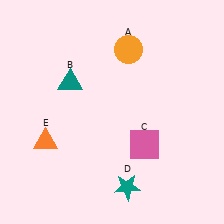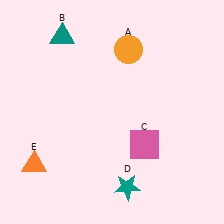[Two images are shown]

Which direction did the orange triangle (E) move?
The orange triangle (E) moved down.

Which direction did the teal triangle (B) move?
The teal triangle (B) moved up.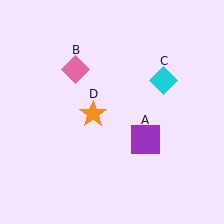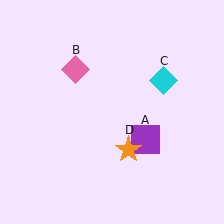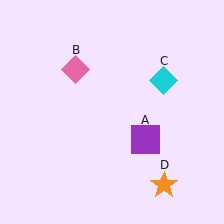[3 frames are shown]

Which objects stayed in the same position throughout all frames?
Purple square (object A) and pink diamond (object B) and cyan diamond (object C) remained stationary.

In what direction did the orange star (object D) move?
The orange star (object D) moved down and to the right.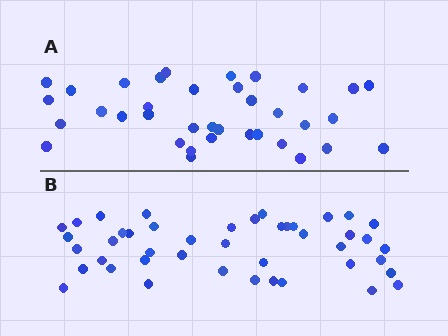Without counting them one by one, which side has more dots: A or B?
Region B (the bottom region) has more dots.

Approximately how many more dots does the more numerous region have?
Region B has roughly 8 or so more dots than region A.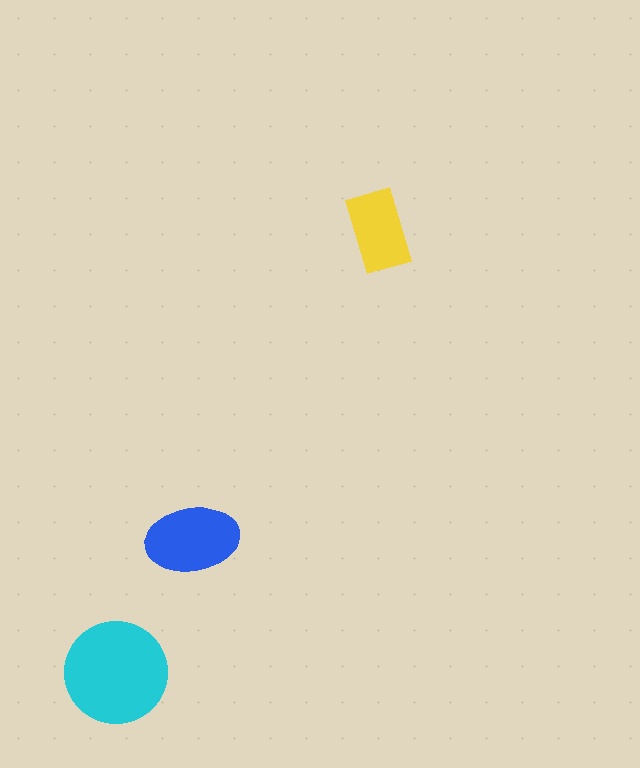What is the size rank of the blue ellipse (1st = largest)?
2nd.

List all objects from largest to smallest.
The cyan circle, the blue ellipse, the yellow rectangle.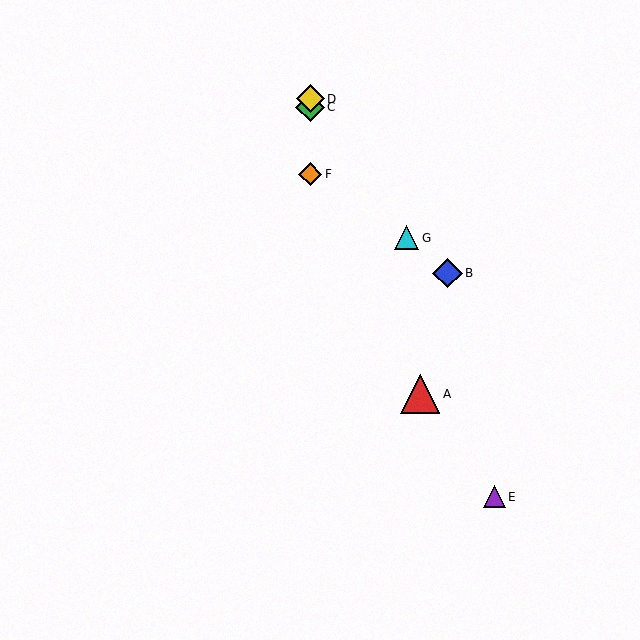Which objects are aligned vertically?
Objects C, D, F are aligned vertically.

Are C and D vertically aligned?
Yes, both are at x≈310.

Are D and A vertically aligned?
No, D is at x≈310 and A is at x≈420.